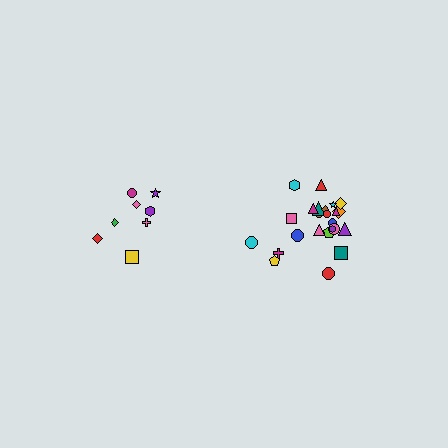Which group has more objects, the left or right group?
The right group.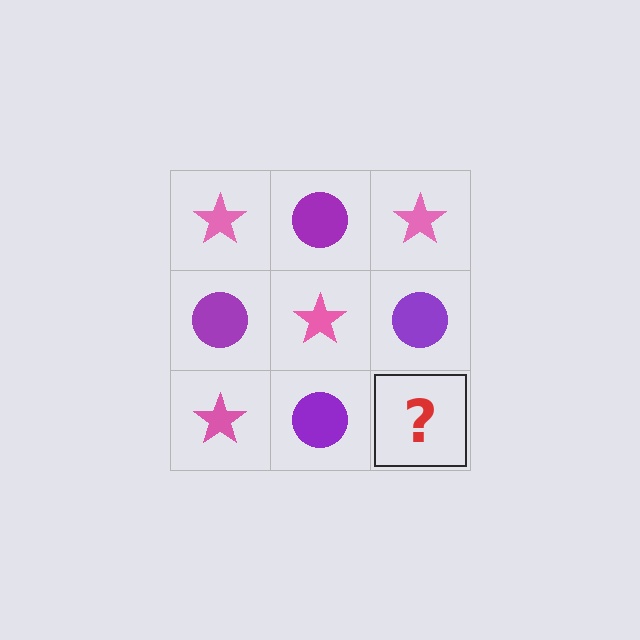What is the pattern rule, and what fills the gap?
The rule is that it alternates pink star and purple circle in a checkerboard pattern. The gap should be filled with a pink star.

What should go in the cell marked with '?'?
The missing cell should contain a pink star.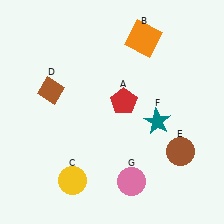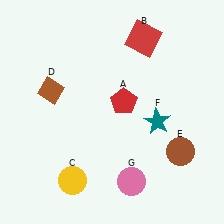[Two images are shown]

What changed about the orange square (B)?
In Image 1, B is orange. In Image 2, it changed to red.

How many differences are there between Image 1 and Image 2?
There is 1 difference between the two images.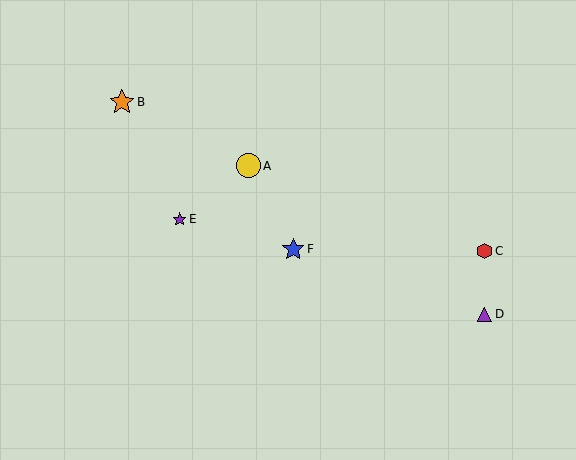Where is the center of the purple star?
The center of the purple star is at (180, 219).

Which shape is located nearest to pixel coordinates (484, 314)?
The purple triangle (labeled D) at (485, 314) is nearest to that location.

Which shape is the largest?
The orange star (labeled B) is the largest.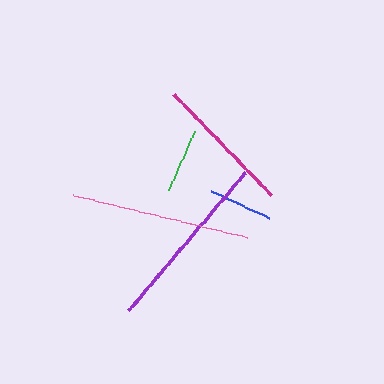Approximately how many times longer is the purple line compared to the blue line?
The purple line is approximately 2.8 times the length of the blue line.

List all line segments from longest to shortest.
From longest to shortest: purple, pink, magenta, green, blue.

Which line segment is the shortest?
The blue line is the shortest at approximately 63 pixels.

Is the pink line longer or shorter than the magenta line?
The pink line is longer than the magenta line.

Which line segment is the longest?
The purple line is the longest at approximately 180 pixels.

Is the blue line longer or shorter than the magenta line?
The magenta line is longer than the blue line.